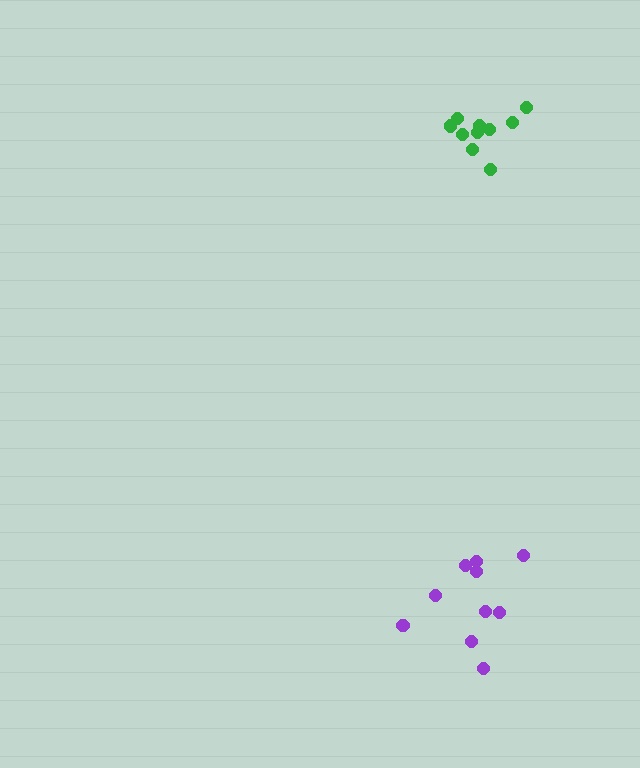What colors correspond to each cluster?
The clusters are colored: purple, green.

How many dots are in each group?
Group 1: 10 dots, Group 2: 10 dots (20 total).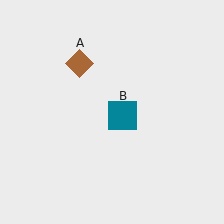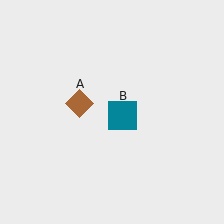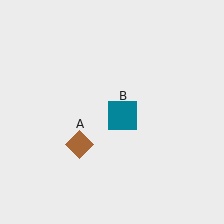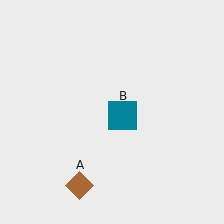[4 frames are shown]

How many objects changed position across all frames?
1 object changed position: brown diamond (object A).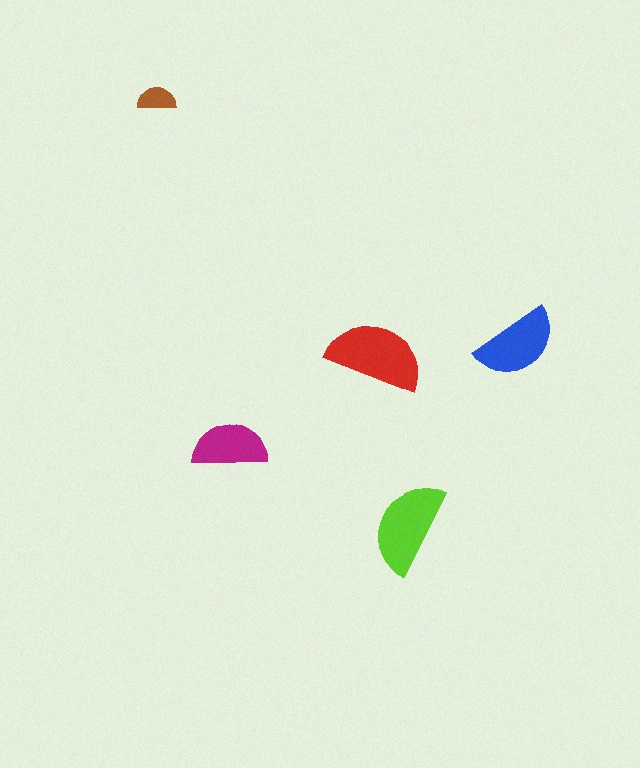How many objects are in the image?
There are 5 objects in the image.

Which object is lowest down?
The lime semicircle is bottommost.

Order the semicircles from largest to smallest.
the red one, the lime one, the blue one, the magenta one, the brown one.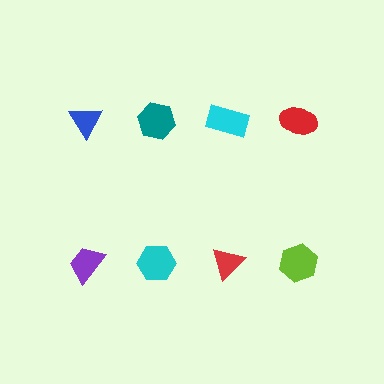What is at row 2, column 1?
A purple trapezoid.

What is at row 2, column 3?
A red triangle.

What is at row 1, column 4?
A red ellipse.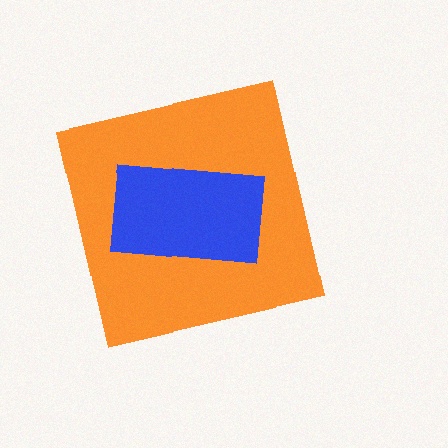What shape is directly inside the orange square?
The blue rectangle.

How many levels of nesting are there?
2.